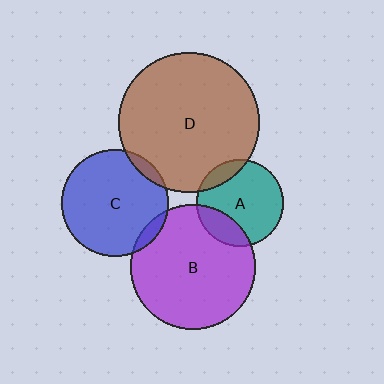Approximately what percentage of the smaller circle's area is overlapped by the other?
Approximately 20%.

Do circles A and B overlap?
Yes.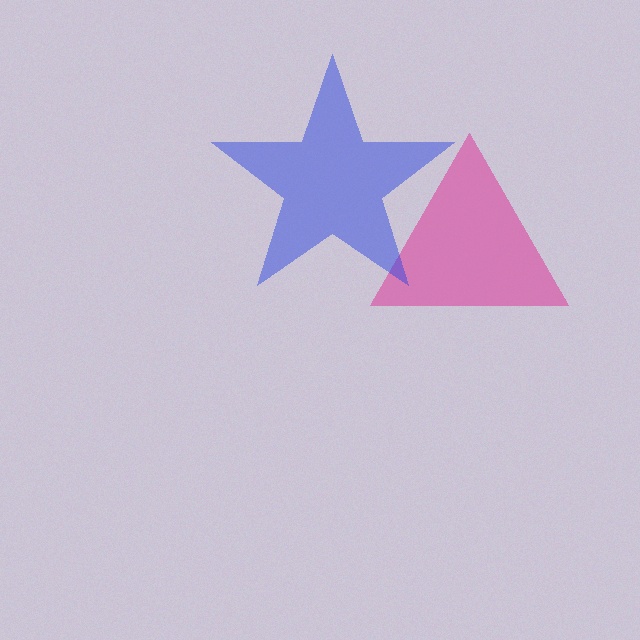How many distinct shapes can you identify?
There are 2 distinct shapes: a pink triangle, a blue star.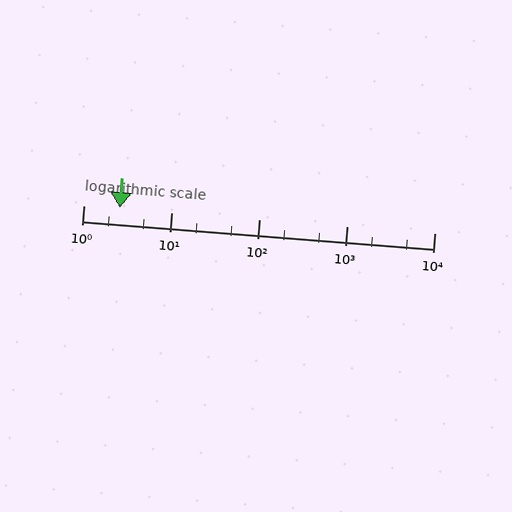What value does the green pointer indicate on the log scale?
The pointer indicates approximately 2.6.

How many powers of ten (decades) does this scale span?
The scale spans 4 decades, from 1 to 10000.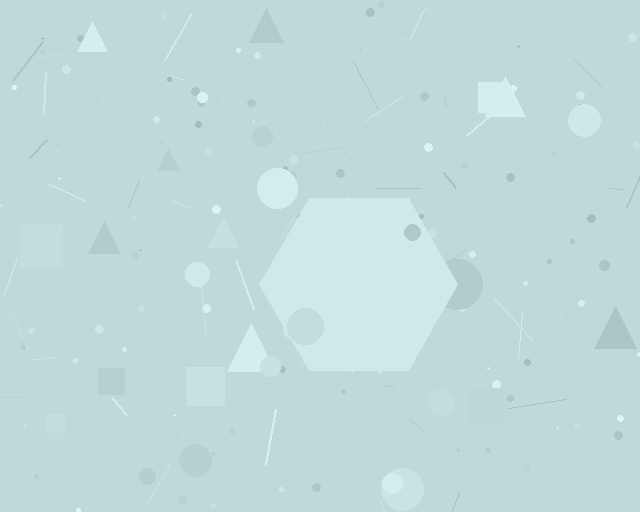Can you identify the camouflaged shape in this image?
The camouflaged shape is a hexagon.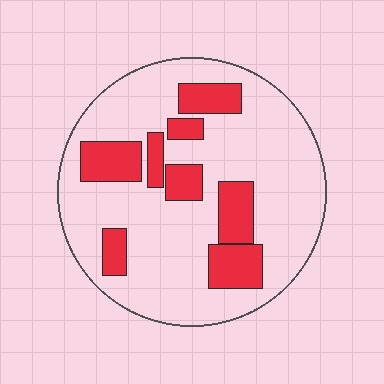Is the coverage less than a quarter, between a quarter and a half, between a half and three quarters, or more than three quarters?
Less than a quarter.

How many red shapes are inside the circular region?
8.